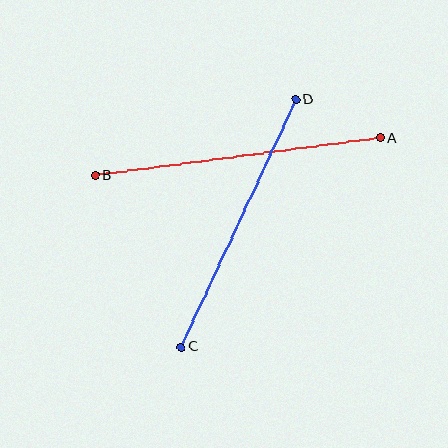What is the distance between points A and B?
The distance is approximately 287 pixels.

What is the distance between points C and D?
The distance is approximately 273 pixels.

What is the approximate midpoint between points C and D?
The midpoint is at approximately (238, 223) pixels.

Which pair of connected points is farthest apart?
Points A and B are farthest apart.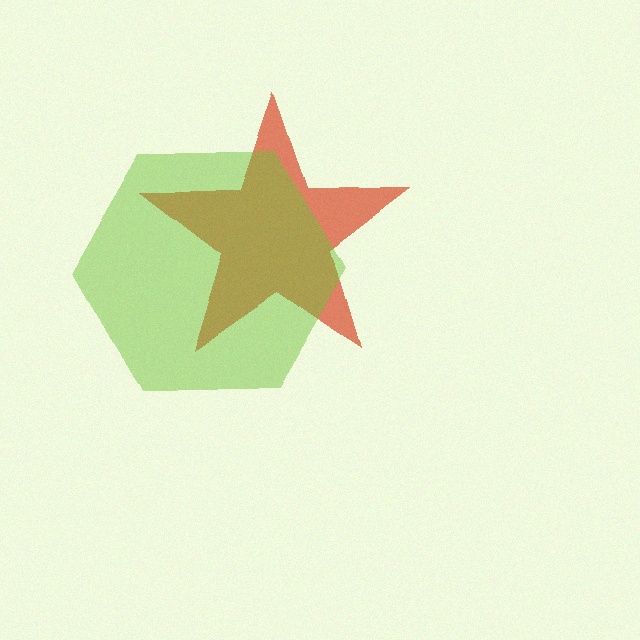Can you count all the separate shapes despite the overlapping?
Yes, there are 2 separate shapes.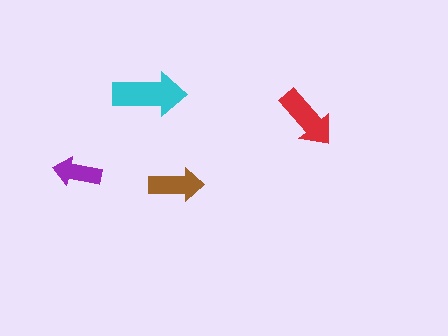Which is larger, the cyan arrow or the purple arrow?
The cyan one.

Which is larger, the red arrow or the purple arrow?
The red one.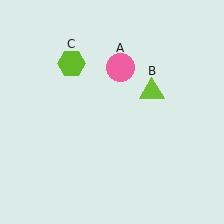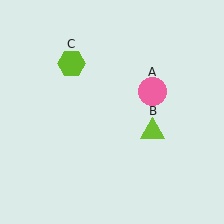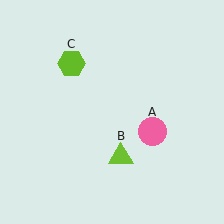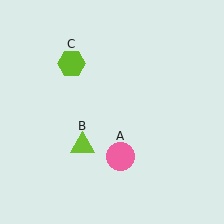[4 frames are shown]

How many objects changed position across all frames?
2 objects changed position: pink circle (object A), lime triangle (object B).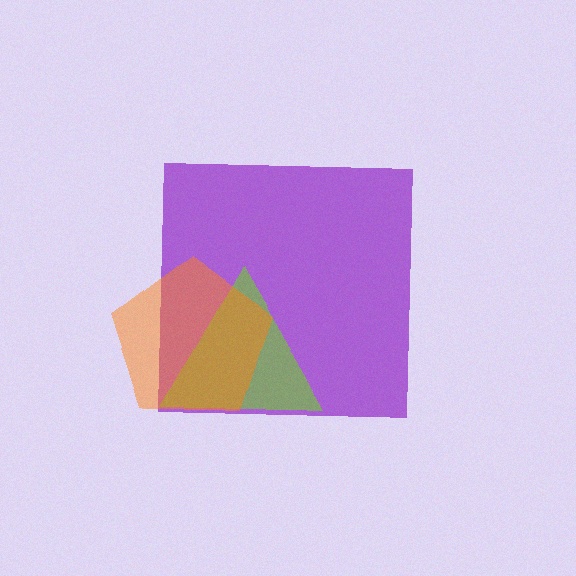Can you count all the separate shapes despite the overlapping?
Yes, there are 3 separate shapes.